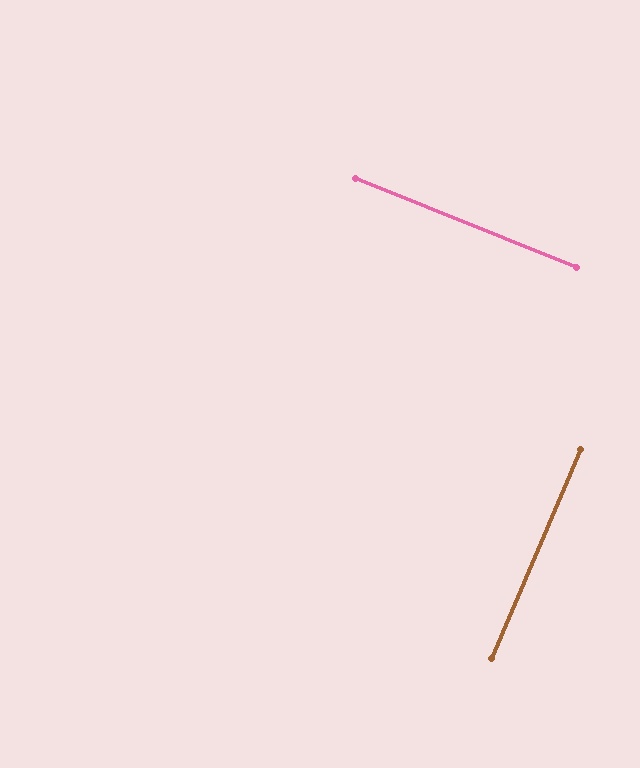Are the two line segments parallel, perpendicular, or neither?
Perpendicular — they meet at approximately 89°.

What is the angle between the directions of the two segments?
Approximately 89 degrees.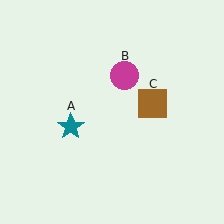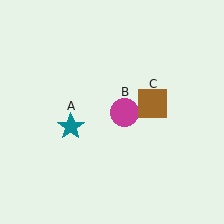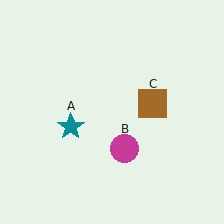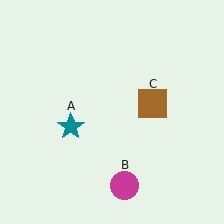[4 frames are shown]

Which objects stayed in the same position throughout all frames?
Teal star (object A) and brown square (object C) remained stationary.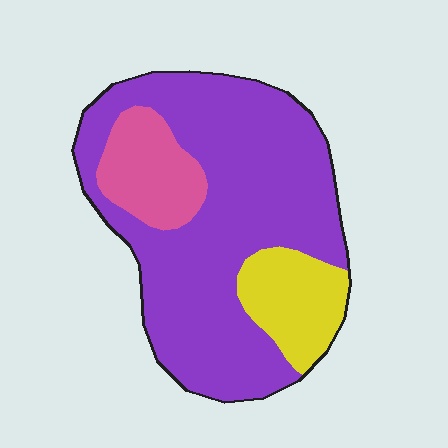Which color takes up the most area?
Purple, at roughly 70%.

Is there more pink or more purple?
Purple.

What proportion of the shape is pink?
Pink covers around 15% of the shape.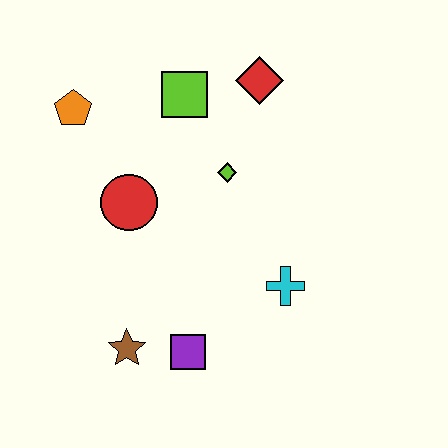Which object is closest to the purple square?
The brown star is closest to the purple square.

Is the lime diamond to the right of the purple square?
Yes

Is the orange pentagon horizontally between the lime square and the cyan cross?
No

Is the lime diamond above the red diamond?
No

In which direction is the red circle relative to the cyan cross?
The red circle is to the left of the cyan cross.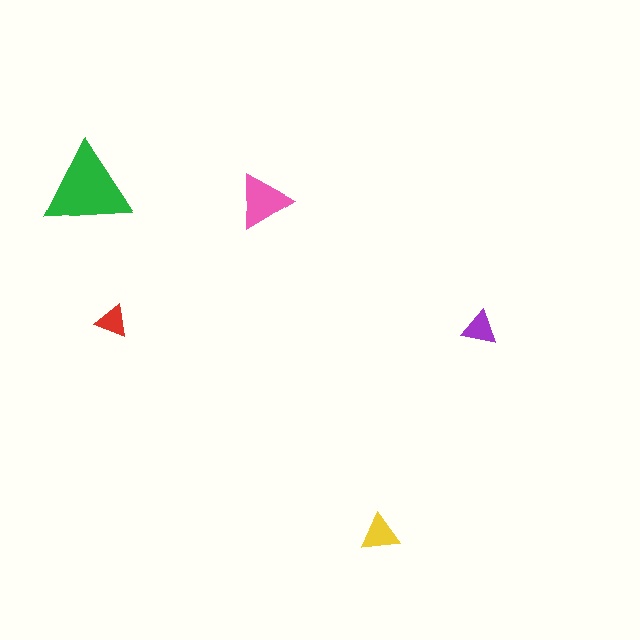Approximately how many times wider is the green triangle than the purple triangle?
About 2.5 times wider.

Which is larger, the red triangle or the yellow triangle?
The yellow one.